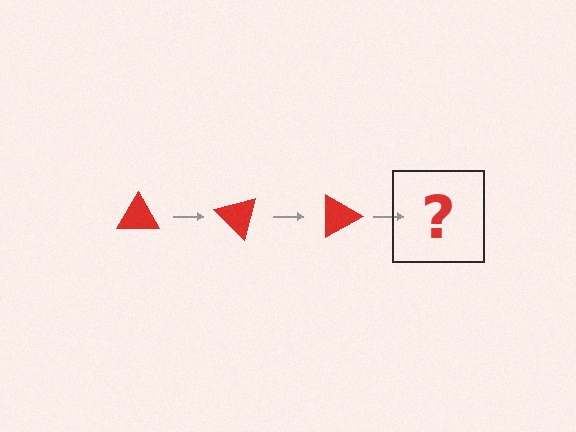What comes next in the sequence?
The next element should be a red triangle rotated 135 degrees.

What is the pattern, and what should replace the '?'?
The pattern is that the triangle rotates 45 degrees each step. The '?' should be a red triangle rotated 135 degrees.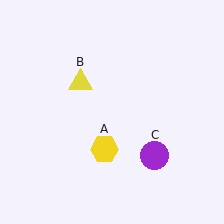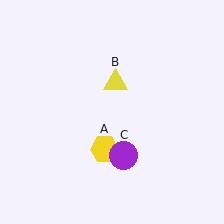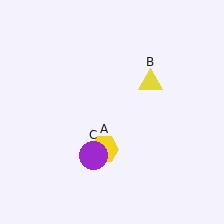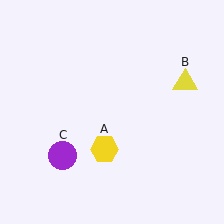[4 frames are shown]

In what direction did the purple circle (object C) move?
The purple circle (object C) moved left.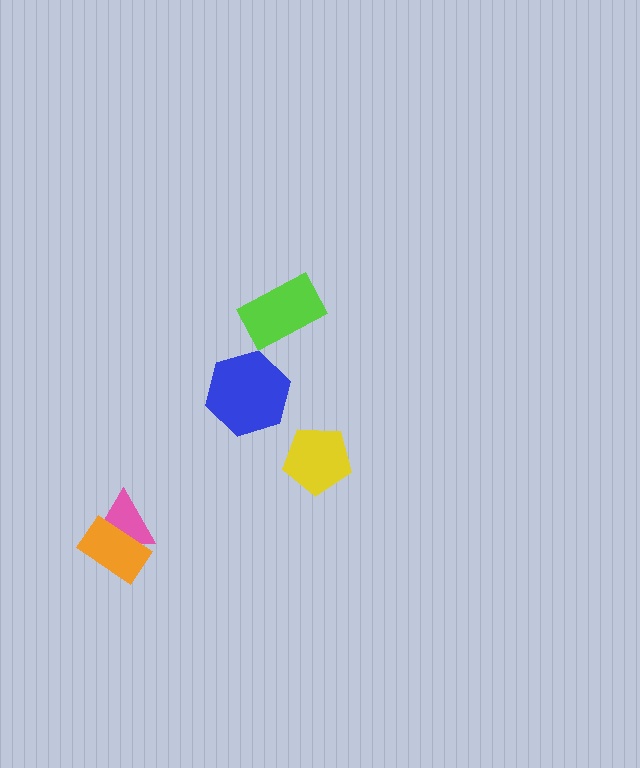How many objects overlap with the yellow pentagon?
0 objects overlap with the yellow pentagon.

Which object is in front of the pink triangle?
The orange rectangle is in front of the pink triangle.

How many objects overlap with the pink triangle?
1 object overlaps with the pink triangle.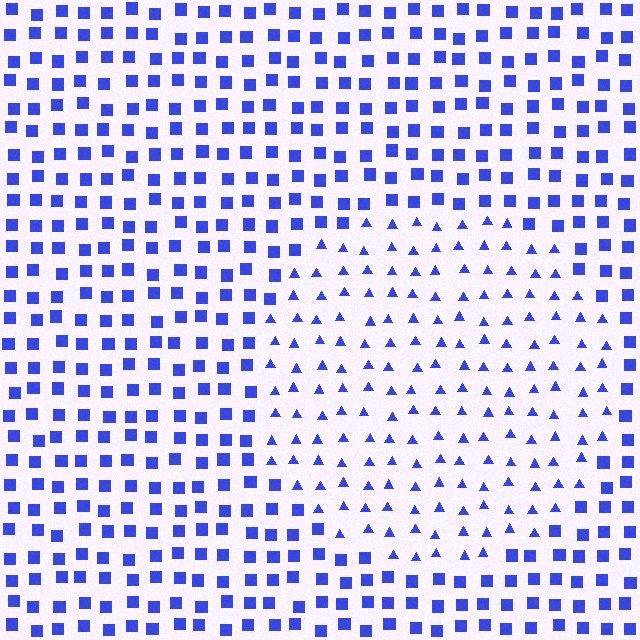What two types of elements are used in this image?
The image uses triangles inside the circle region and squares outside it.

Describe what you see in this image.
The image is filled with small blue elements arranged in a uniform grid. A circle-shaped region contains triangles, while the surrounding area contains squares. The boundary is defined purely by the change in element shape.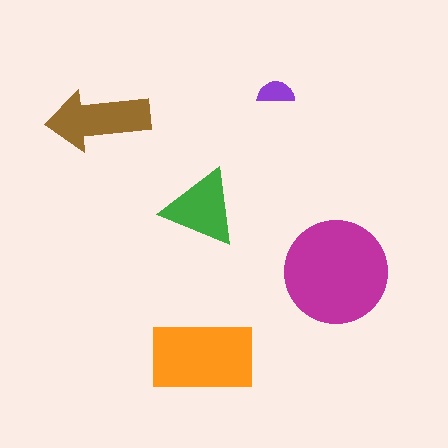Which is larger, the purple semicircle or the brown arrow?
The brown arrow.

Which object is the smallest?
The purple semicircle.